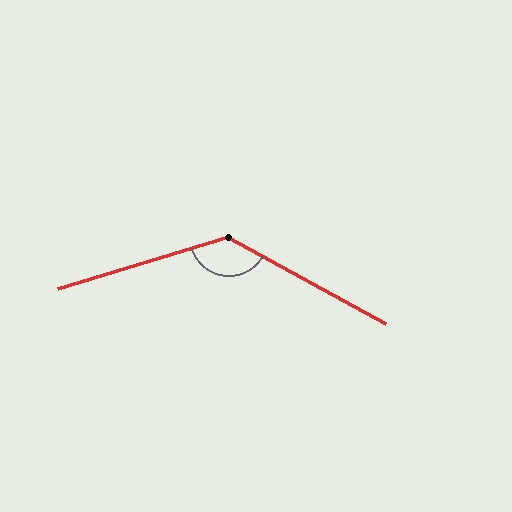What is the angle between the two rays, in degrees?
Approximately 134 degrees.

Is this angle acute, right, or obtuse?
It is obtuse.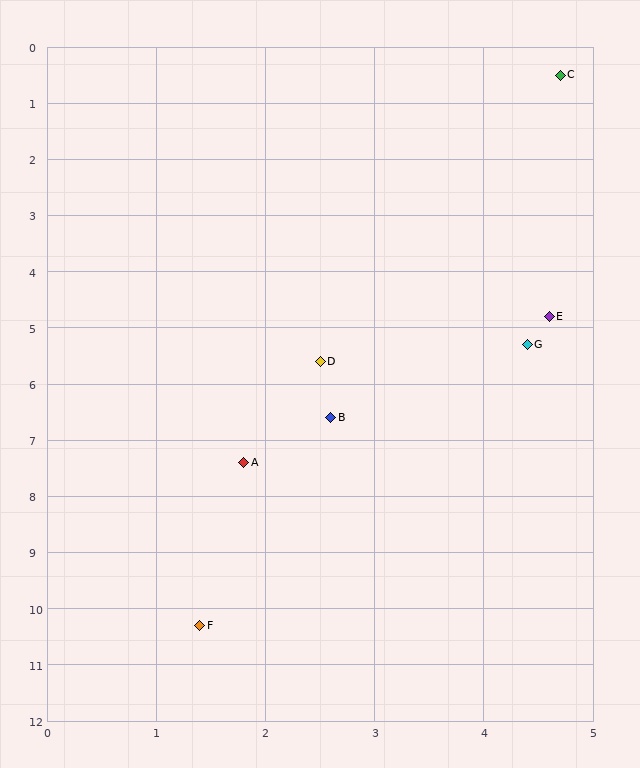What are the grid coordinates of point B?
Point B is at approximately (2.6, 6.6).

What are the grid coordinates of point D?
Point D is at approximately (2.5, 5.6).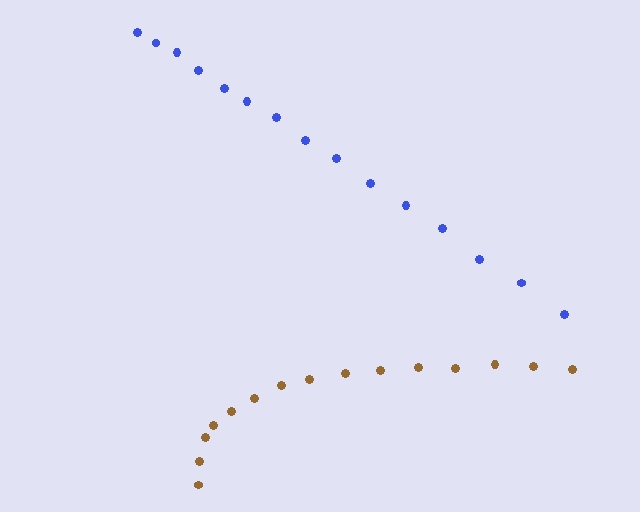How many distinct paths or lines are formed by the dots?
There are 2 distinct paths.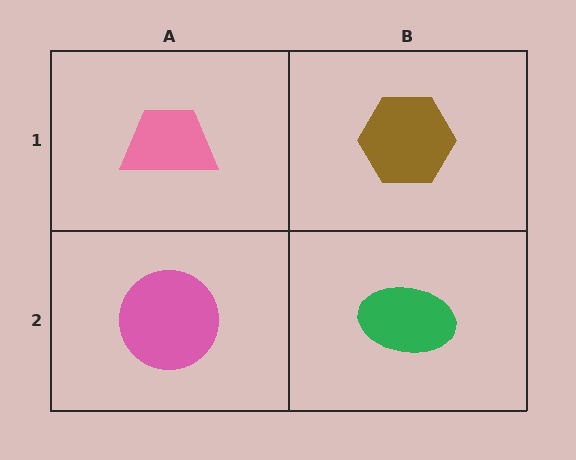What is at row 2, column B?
A green ellipse.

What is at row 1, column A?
A pink trapezoid.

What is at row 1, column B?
A brown hexagon.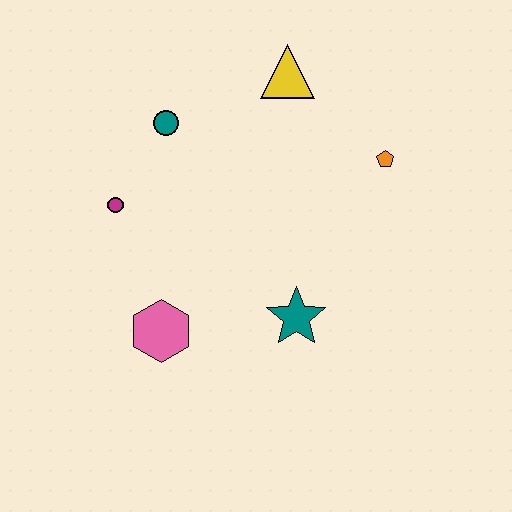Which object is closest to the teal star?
The pink hexagon is closest to the teal star.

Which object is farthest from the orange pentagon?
The pink hexagon is farthest from the orange pentagon.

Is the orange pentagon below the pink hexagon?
No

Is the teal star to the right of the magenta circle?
Yes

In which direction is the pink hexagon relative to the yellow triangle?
The pink hexagon is below the yellow triangle.